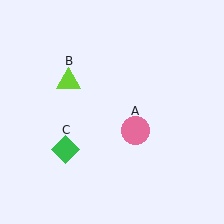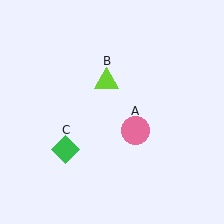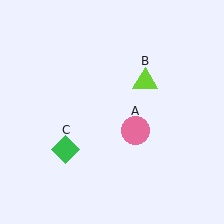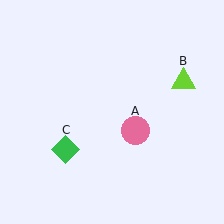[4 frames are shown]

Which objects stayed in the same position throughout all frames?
Pink circle (object A) and green diamond (object C) remained stationary.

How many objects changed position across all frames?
1 object changed position: lime triangle (object B).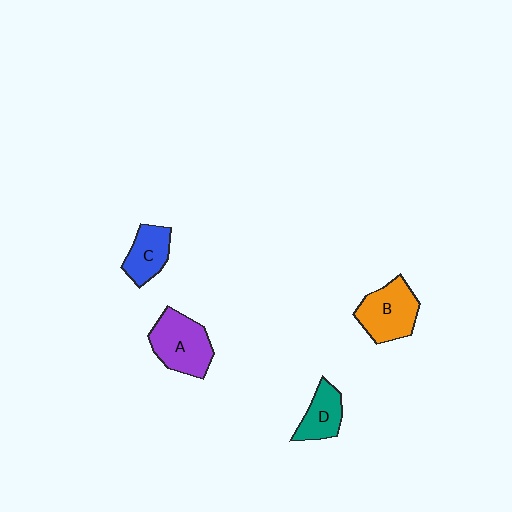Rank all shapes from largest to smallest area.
From largest to smallest: A (purple), B (orange), C (blue), D (teal).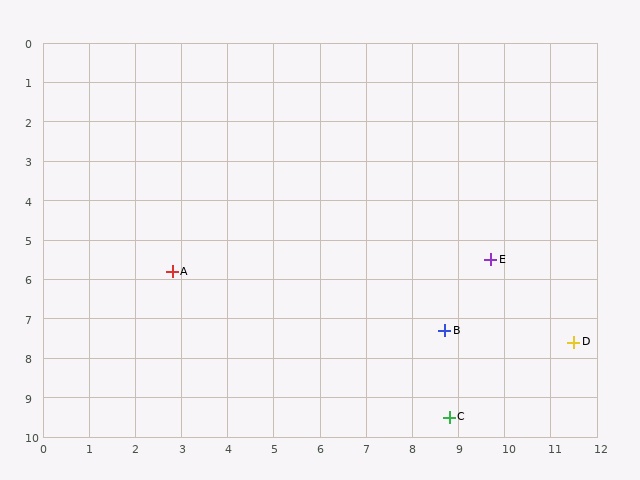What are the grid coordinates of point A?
Point A is at approximately (2.8, 5.8).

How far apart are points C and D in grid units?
Points C and D are about 3.3 grid units apart.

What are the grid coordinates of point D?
Point D is at approximately (11.5, 7.6).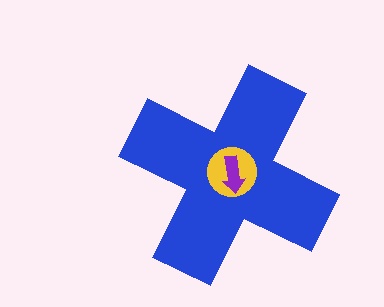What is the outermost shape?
The blue cross.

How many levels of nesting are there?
3.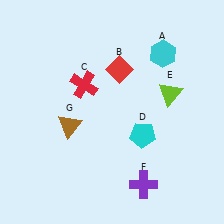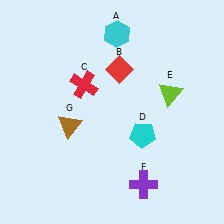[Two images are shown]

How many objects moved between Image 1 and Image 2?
1 object moved between the two images.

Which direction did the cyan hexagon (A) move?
The cyan hexagon (A) moved left.